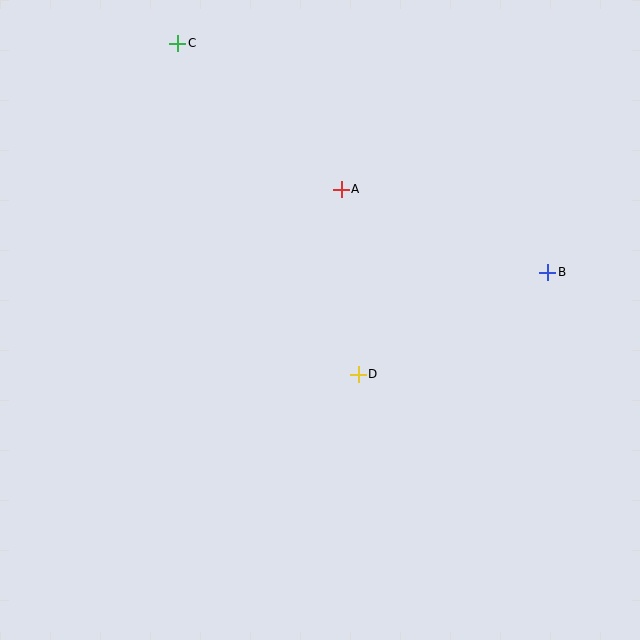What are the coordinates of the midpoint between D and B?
The midpoint between D and B is at (453, 323).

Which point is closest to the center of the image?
Point D at (358, 374) is closest to the center.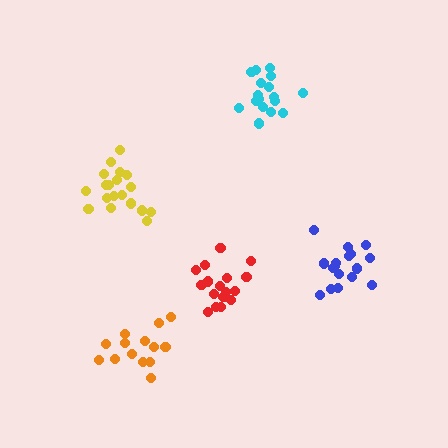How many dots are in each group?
Group 1: 14 dots, Group 2: 17 dots, Group 3: 20 dots, Group 4: 17 dots, Group 5: 17 dots (85 total).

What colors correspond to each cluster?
The clusters are colored: orange, blue, yellow, cyan, red.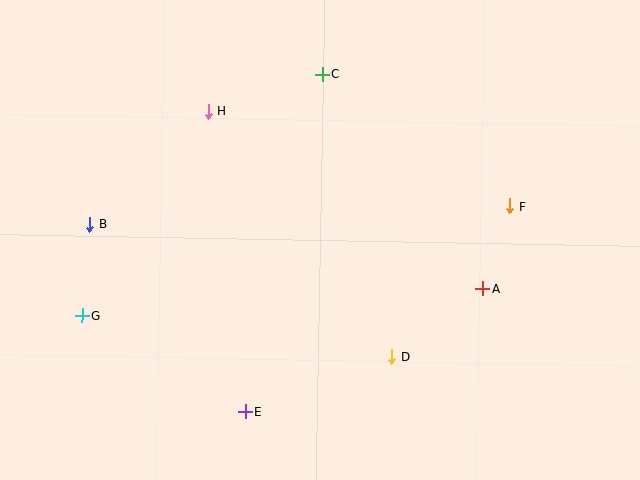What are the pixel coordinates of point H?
Point H is at (209, 111).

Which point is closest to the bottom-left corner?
Point G is closest to the bottom-left corner.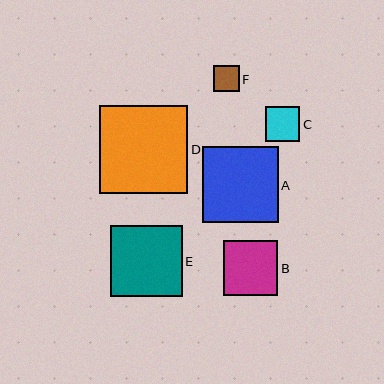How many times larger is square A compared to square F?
Square A is approximately 2.9 times the size of square F.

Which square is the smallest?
Square F is the smallest with a size of approximately 26 pixels.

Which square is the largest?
Square D is the largest with a size of approximately 88 pixels.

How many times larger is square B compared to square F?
Square B is approximately 2.1 times the size of square F.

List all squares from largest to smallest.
From largest to smallest: D, A, E, B, C, F.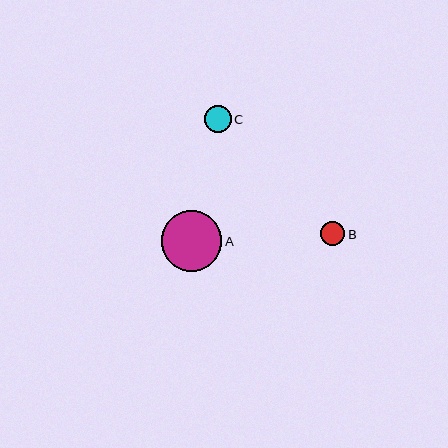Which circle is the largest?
Circle A is the largest with a size of approximately 61 pixels.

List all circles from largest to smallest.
From largest to smallest: A, C, B.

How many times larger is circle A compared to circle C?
Circle A is approximately 2.2 times the size of circle C.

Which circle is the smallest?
Circle B is the smallest with a size of approximately 24 pixels.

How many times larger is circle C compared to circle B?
Circle C is approximately 1.1 times the size of circle B.